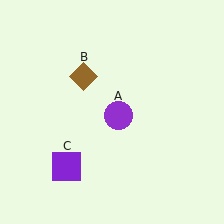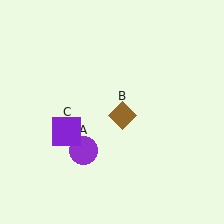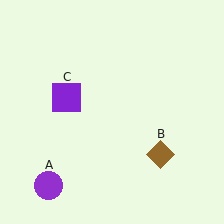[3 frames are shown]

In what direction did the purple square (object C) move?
The purple square (object C) moved up.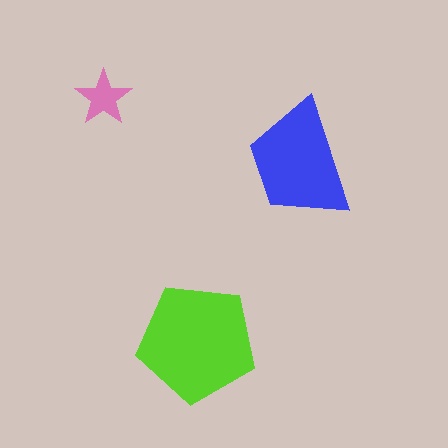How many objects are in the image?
There are 3 objects in the image.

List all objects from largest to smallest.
The lime pentagon, the blue trapezoid, the pink star.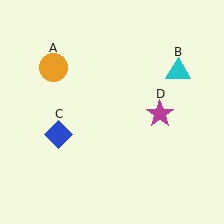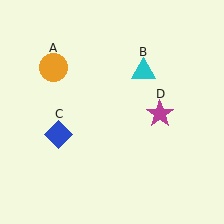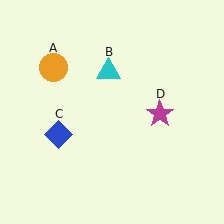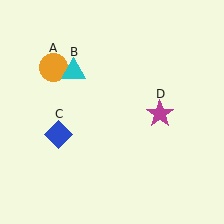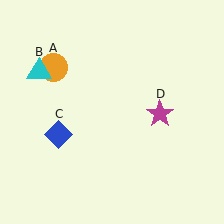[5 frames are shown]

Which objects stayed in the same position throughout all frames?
Orange circle (object A) and blue diamond (object C) and magenta star (object D) remained stationary.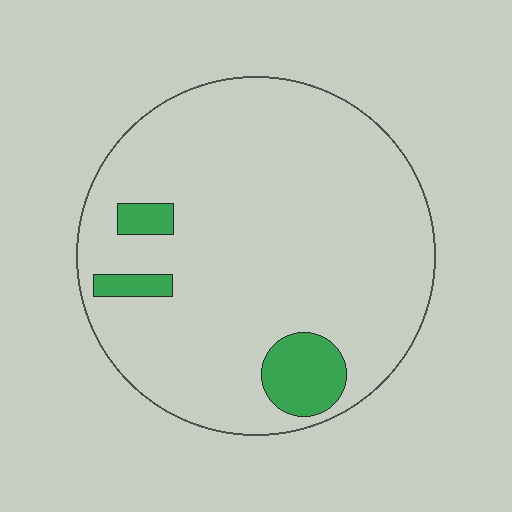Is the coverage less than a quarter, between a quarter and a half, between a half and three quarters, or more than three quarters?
Less than a quarter.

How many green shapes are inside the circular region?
3.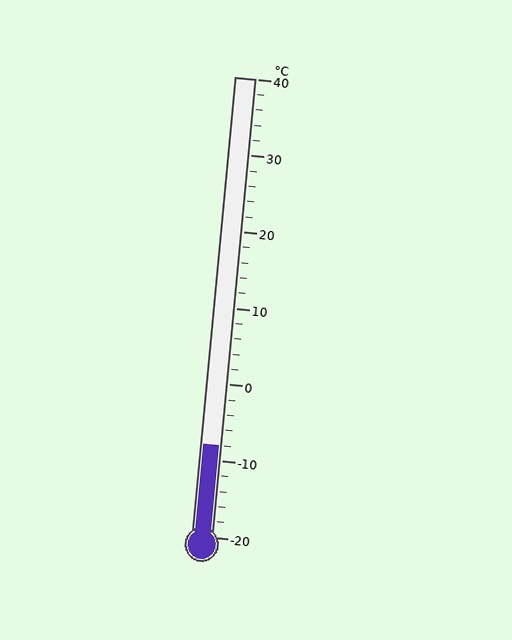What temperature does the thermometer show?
The thermometer shows approximately -8°C.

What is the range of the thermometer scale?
The thermometer scale ranges from -20°C to 40°C.